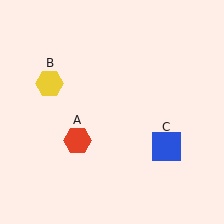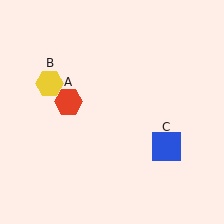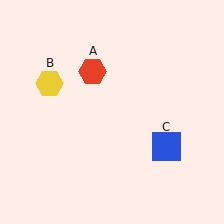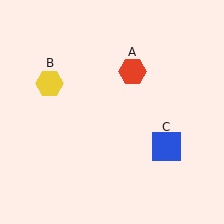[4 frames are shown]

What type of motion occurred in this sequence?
The red hexagon (object A) rotated clockwise around the center of the scene.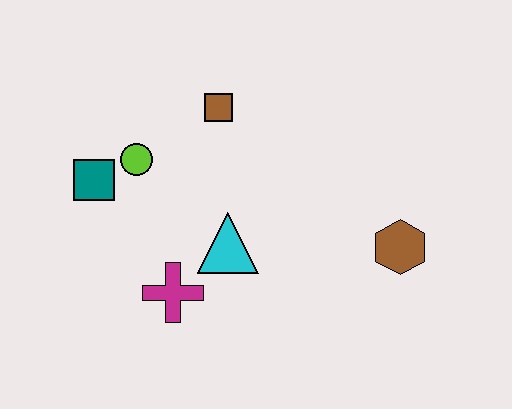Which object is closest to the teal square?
The lime circle is closest to the teal square.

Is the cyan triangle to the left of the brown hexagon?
Yes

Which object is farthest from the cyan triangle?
The brown hexagon is farthest from the cyan triangle.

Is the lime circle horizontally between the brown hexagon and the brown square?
No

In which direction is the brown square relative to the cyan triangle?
The brown square is above the cyan triangle.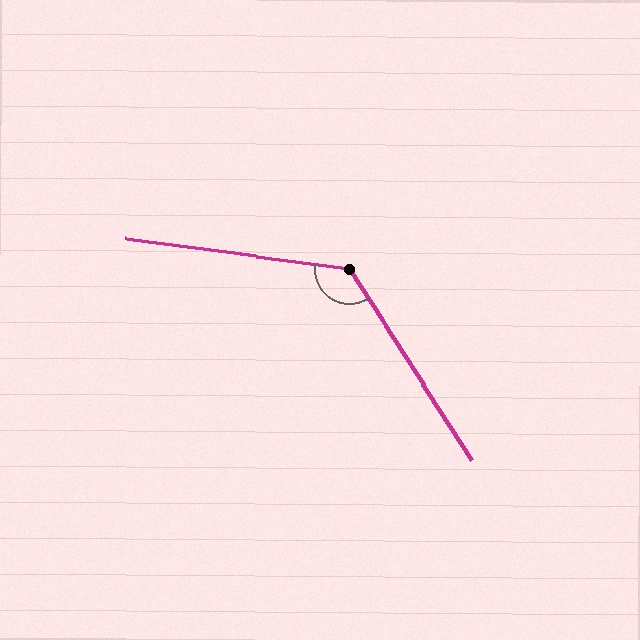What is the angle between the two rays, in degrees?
Approximately 130 degrees.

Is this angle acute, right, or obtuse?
It is obtuse.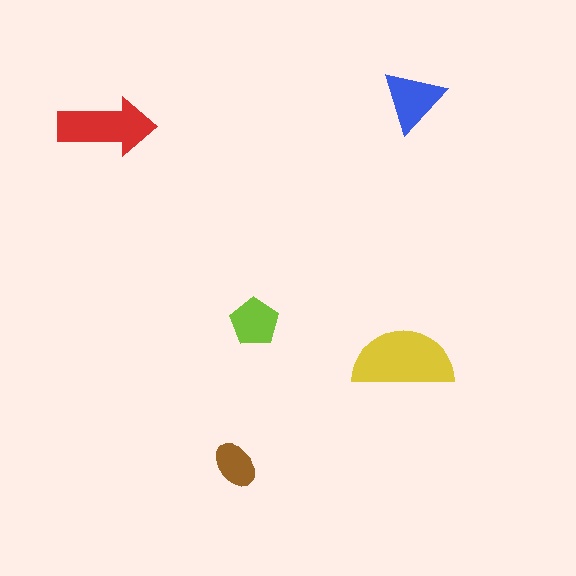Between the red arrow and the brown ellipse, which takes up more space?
The red arrow.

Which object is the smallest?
The brown ellipse.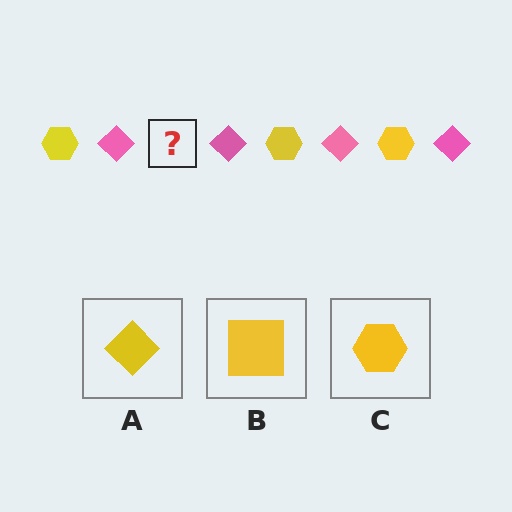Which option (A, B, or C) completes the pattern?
C.